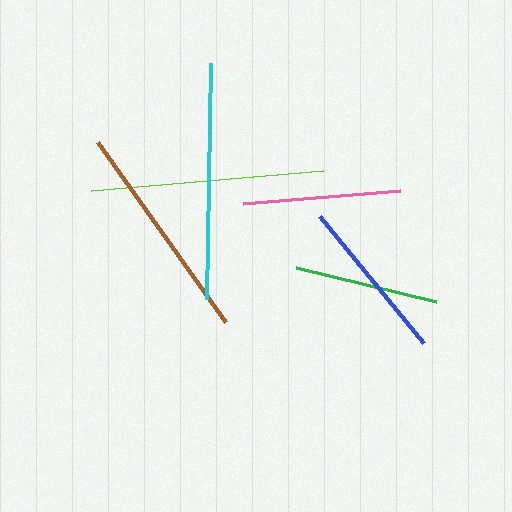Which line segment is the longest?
The cyan line is the longest at approximately 236 pixels.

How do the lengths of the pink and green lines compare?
The pink and green lines are approximately the same length.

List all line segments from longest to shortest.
From longest to shortest: cyan, lime, brown, blue, pink, green.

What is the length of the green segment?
The green segment is approximately 144 pixels long.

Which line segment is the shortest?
The green line is the shortest at approximately 144 pixels.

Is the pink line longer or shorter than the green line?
The pink line is longer than the green line.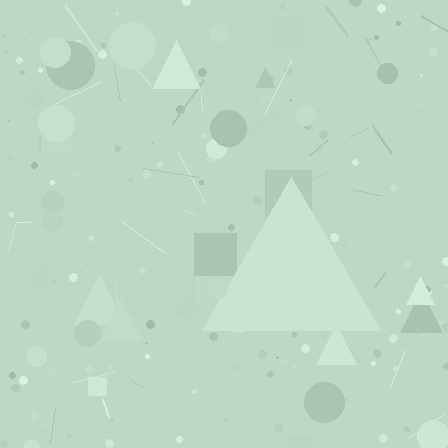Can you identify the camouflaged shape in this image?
The camouflaged shape is a triangle.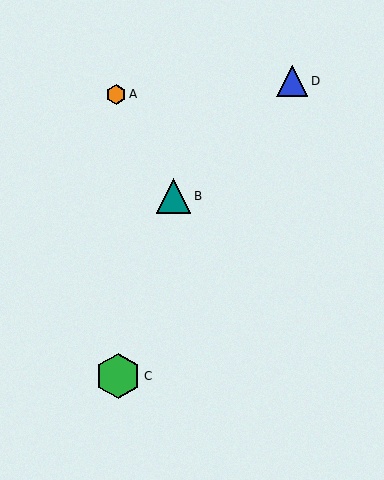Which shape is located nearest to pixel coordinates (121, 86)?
The orange hexagon (labeled A) at (116, 94) is nearest to that location.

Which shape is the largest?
The green hexagon (labeled C) is the largest.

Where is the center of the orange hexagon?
The center of the orange hexagon is at (116, 94).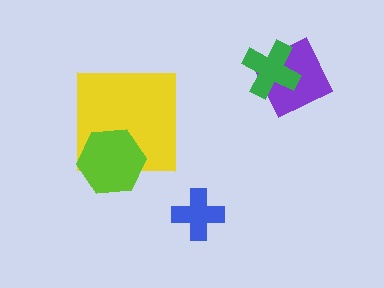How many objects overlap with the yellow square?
1 object overlaps with the yellow square.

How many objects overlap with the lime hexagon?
1 object overlaps with the lime hexagon.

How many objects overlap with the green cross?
1 object overlaps with the green cross.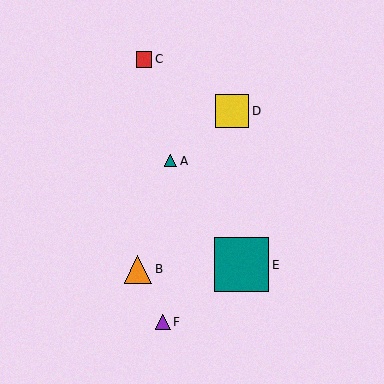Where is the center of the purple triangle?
The center of the purple triangle is at (163, 322).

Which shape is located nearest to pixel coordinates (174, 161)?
The teal triangle (labeled A) at (171, 161) is nearest to that location.